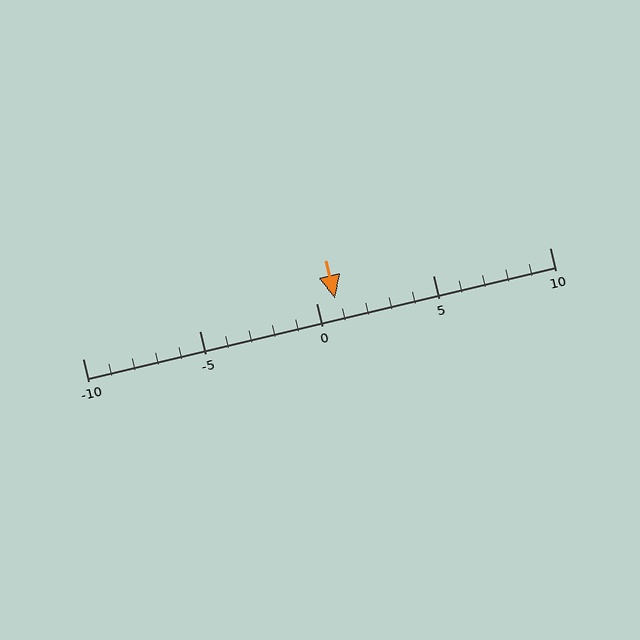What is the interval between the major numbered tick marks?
The major tick marks are spaced 5 units apart.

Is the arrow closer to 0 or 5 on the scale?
The arrow is closer to 0.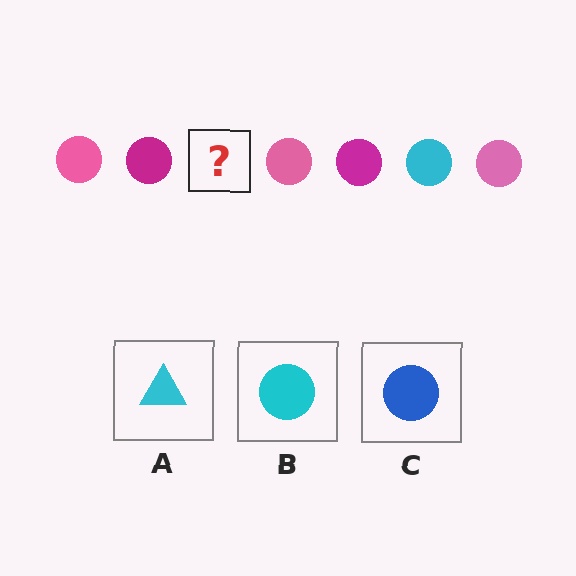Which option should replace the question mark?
Option B.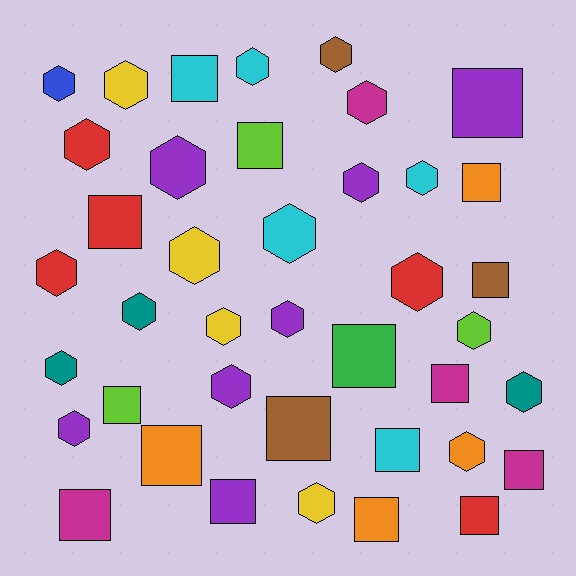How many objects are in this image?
There are 40 objects.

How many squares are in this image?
There are 17 squares.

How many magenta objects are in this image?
There are 4 magenta objects.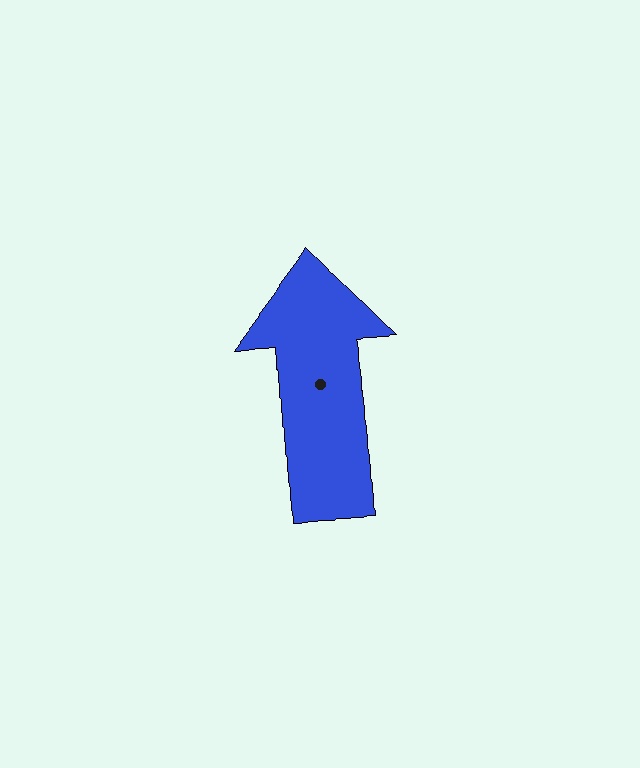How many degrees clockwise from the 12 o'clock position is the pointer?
Approximately 356 degrees.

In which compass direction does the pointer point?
North.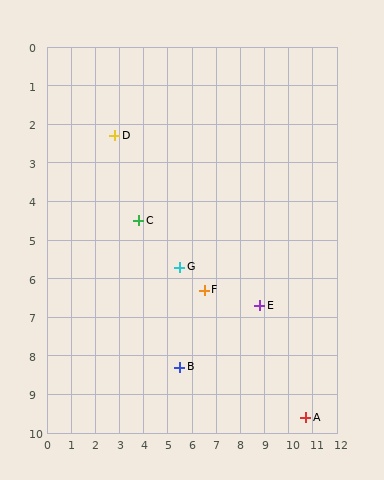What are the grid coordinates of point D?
Point D is at approximately (2.8, 2.3).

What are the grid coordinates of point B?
Point B is at approximately (5.5, 8.3).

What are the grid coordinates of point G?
Point G is at approximately (5.5, 5.7).